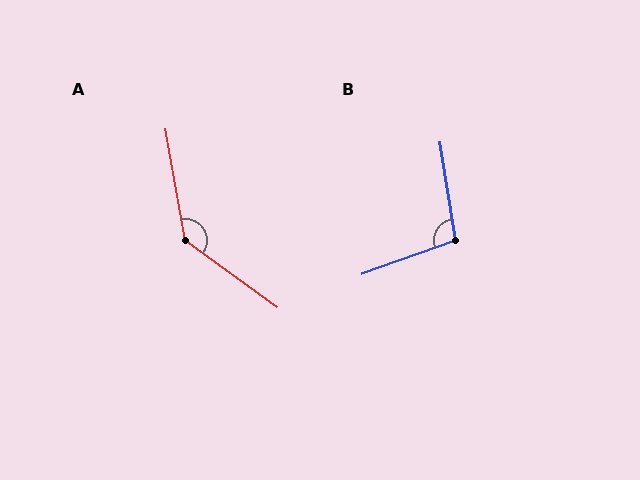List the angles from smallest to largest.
B (100°), A (136°).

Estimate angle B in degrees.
Approximately 100 degrees.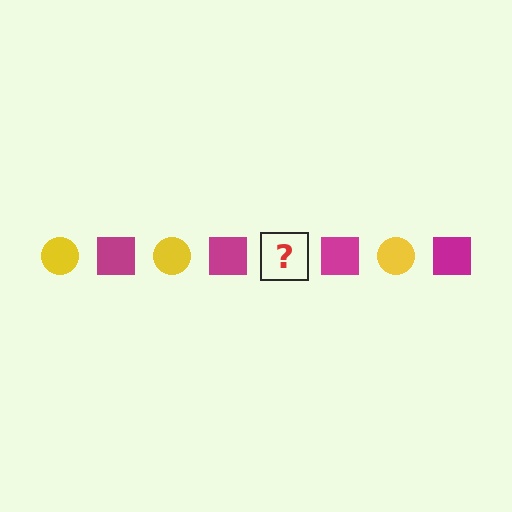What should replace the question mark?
The question mark should be replaced with a yellow circle.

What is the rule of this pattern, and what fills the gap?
The rule is that the pattern alternates between yellow circle and magenta square. The gap should be filled with a yellow circle.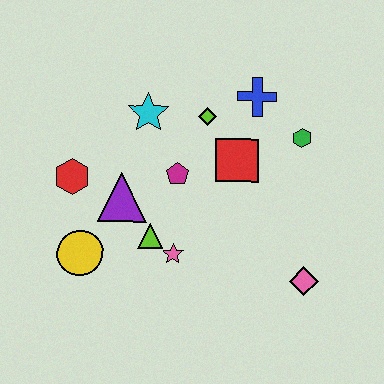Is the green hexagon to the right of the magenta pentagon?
Yes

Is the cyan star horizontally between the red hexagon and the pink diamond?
Yes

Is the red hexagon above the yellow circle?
Yes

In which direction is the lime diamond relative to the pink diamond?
The lime diamond is above the pink diamond.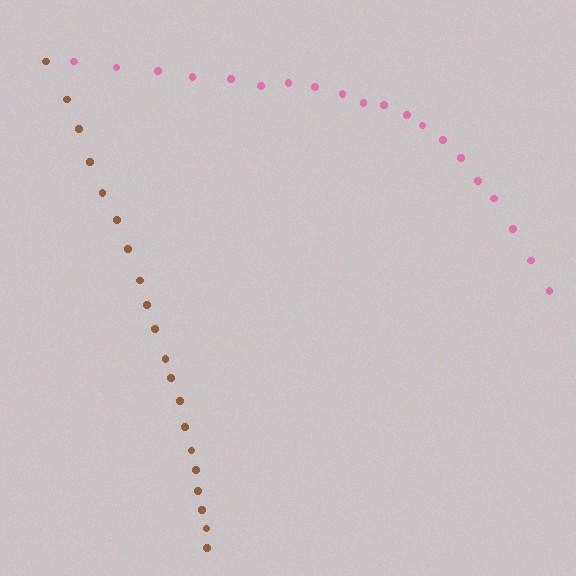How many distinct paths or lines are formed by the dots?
There are 2 distinct paths.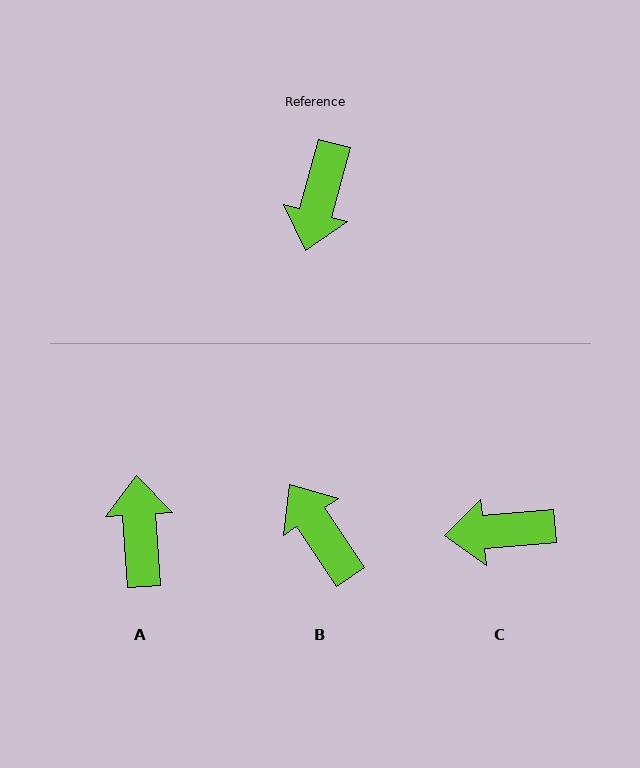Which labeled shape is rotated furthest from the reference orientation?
A, about 162 degrees away.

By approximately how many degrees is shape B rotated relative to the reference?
Approximately 132 degrees clockwise.